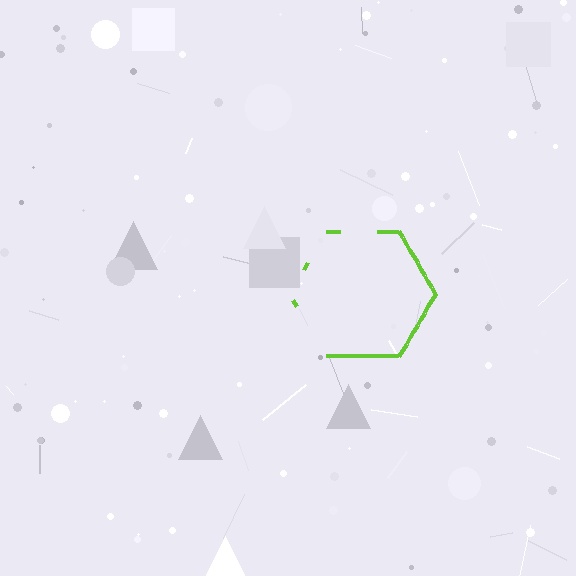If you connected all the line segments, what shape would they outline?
They would outline a hexagon.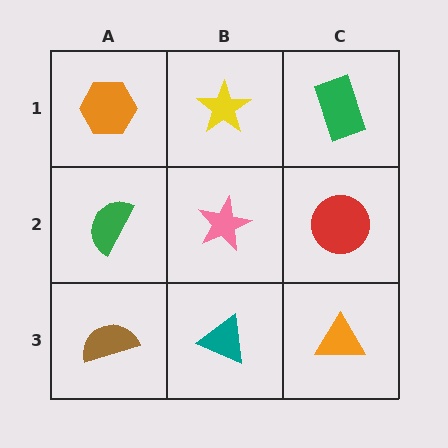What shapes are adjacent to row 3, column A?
A green semicircle (row 2, column A), a teal triangle (row 3, column B).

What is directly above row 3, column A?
A green semicircle.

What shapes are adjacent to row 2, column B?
A yellow star (row 1, column B), a teal triangle (row 3, column B), a green semicircle (row 2, column A), a red circle (row 2, column C).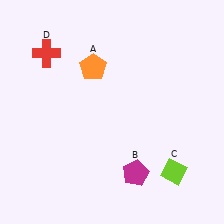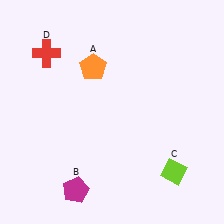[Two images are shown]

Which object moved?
The magenta pentagon (B) moved left.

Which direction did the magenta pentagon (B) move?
The magenta pentagon (B) moved left.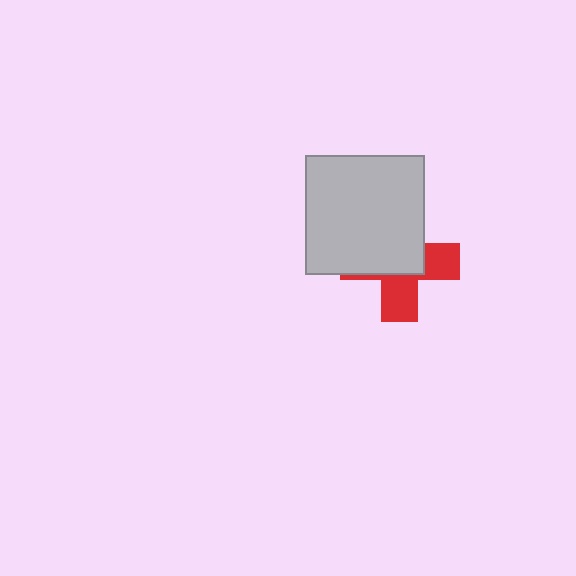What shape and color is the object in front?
The object in front is a light gray square.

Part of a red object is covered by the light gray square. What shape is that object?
It is a cross.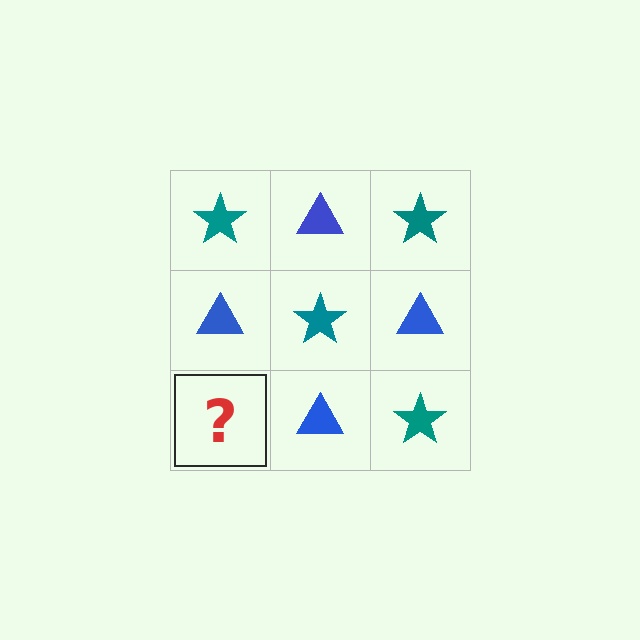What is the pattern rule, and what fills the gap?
The rule is that it alternates teal star and blue triangle in a checkerboard pattern. The gap should be filled with a teal star.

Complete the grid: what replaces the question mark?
The question mark should be replaced with a teal star.